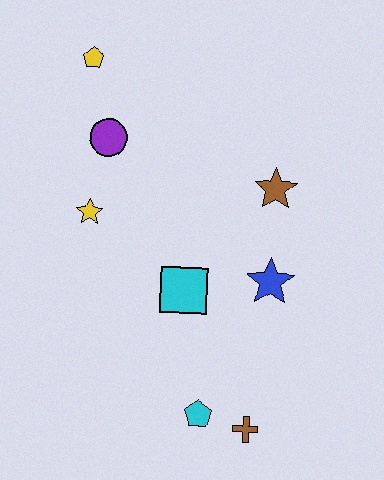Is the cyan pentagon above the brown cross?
Yes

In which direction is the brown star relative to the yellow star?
The brown star is to the right of the yellow star.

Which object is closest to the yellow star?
The purple circle is closest to the yellow star.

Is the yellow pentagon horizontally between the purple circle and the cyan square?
No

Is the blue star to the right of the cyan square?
Yes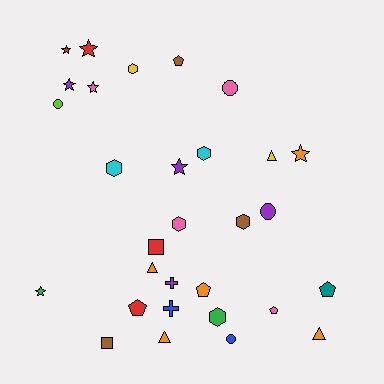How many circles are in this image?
There are 4 circles.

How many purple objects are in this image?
There are 4 purple objects.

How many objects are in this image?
There are 30 objects.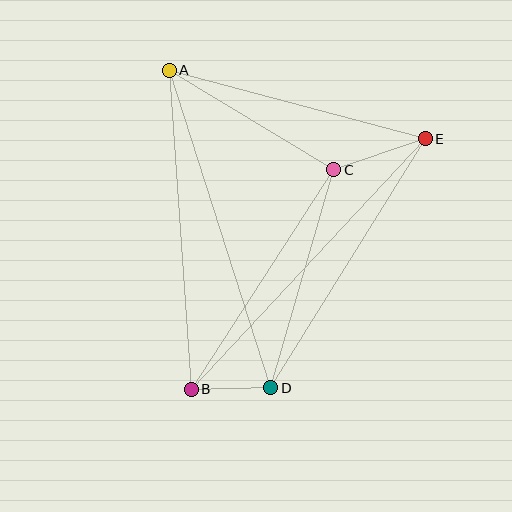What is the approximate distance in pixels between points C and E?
The distance between C and E is approximately 97 pixels.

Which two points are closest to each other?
Points B and D are closest to each other.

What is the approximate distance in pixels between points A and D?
The distance between A and D is approximately 333 pixels.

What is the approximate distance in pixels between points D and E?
The distance between D and E is approximately 293 pixels.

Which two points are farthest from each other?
Points B and E are farthest from each other.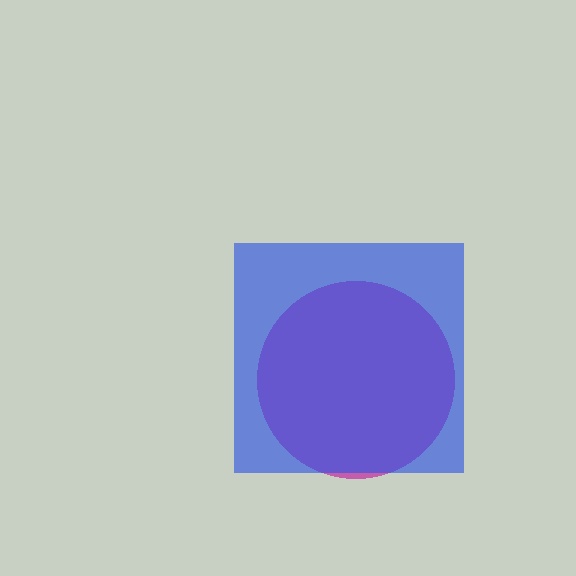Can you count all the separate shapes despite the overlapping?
Yes, there are 2 separate shapes.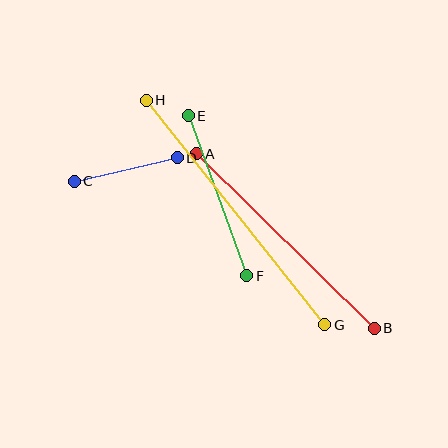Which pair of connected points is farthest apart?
Points G and H are farthest apart.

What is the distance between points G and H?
The distance is approximately 287 pixels.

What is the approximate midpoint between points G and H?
The midpoint is at approximately (235, 212) pixels.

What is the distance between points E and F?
The distance is approximately 170 pixels.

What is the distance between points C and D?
The distance is approximately 105 pixels.